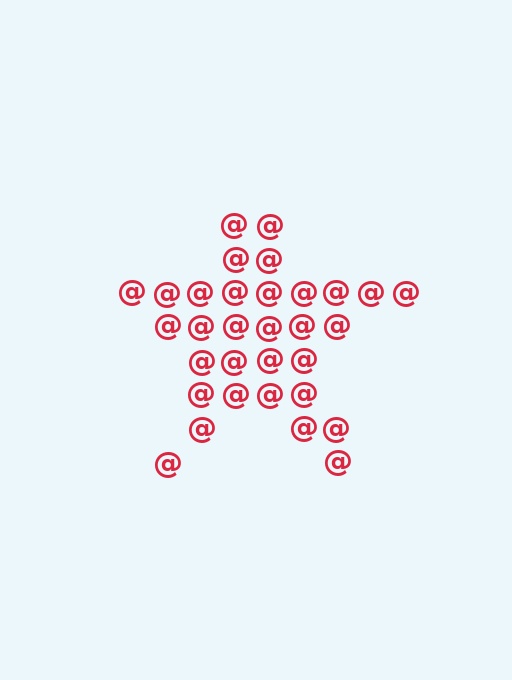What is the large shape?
The large shape is a star.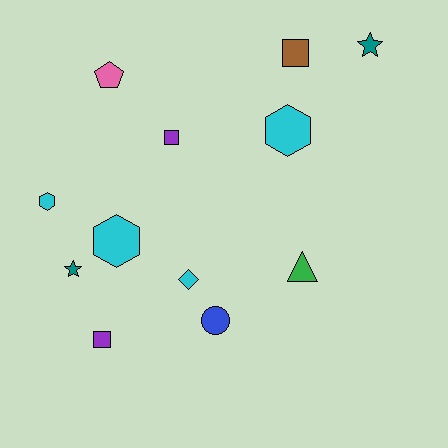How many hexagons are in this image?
There are 3 hexagons.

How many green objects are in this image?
There is 1 green object.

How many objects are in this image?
There are 12 objects.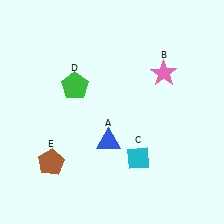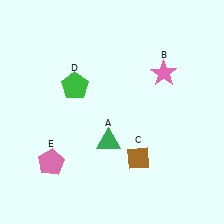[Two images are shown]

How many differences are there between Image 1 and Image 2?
There are 3 differences between the two images.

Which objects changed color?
A changed from blue to green. C changed from cyan to brown. E changed from brown to pink.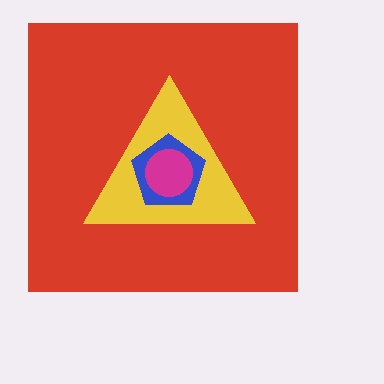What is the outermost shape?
The red square.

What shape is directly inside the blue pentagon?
The magenta circle.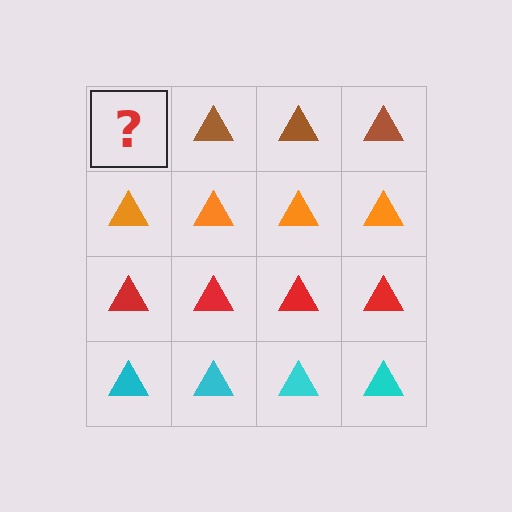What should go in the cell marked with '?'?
The missing cell should contain a brown triangle.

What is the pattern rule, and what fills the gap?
The rule is that each row has a consistent color. The gap should be filled with a brown triangle.